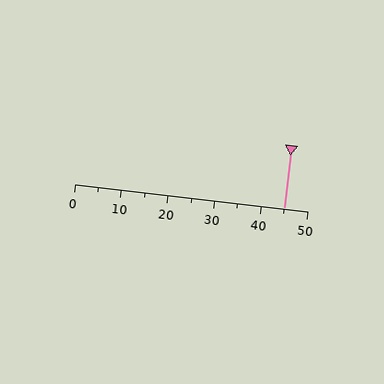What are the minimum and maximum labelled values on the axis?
The axis runs from 0 to 50.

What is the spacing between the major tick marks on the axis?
The major ticks are spaced 10 apart.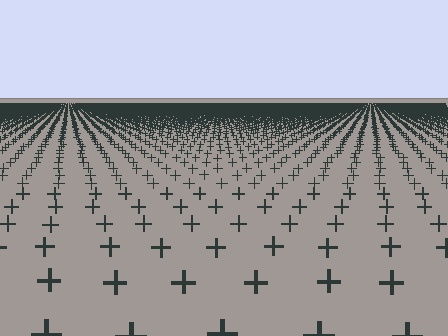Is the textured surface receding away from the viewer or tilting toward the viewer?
The surface is receding away from the viewer. Texture elements get smaller and denser toward the top.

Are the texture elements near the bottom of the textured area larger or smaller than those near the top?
Larger. Near the bottom, elements are closer to the viewer and appear at a bigger on-screen size.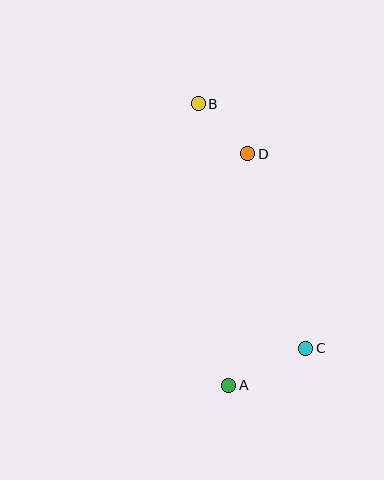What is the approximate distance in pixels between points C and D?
The distance between C and D is approximately 203 pixels.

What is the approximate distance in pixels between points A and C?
The distance between A and C is approximately 85 pixels.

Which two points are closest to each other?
Points B and D are closest to each other.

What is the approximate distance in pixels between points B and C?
The distance between B and C is approximately 268 pixels.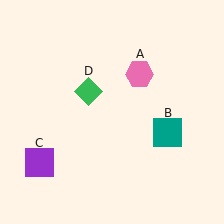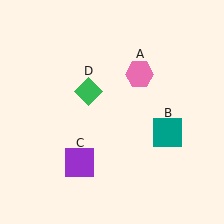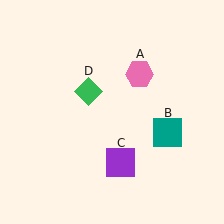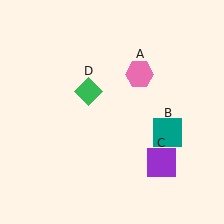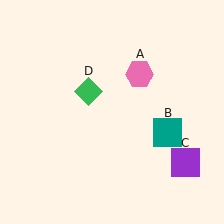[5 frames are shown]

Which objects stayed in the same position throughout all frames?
Pink hexagon (object A) and teal square (object B) and green diamond (object D) remained stationary.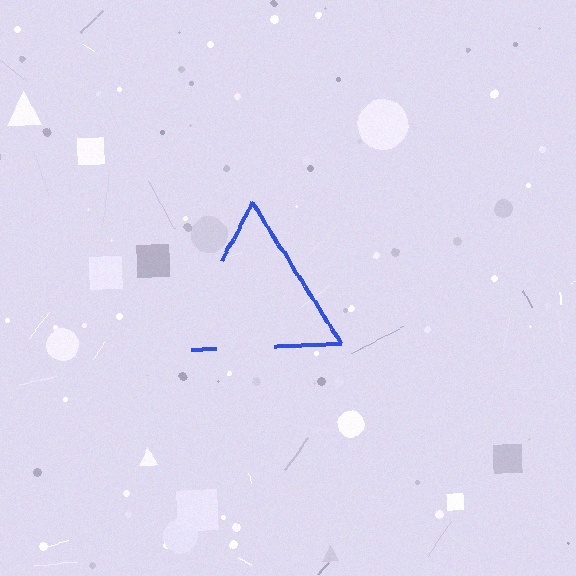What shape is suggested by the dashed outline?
The dashed outline suggests a triangle.